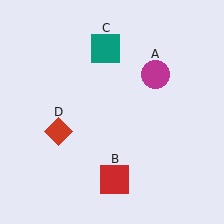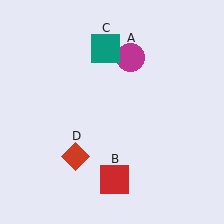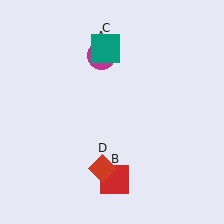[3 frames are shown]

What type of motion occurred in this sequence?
The magenta circle (object A), red diamond (object D) rotated counterclockwise around the center of the scene.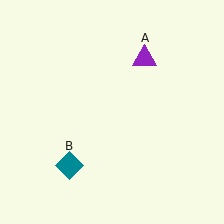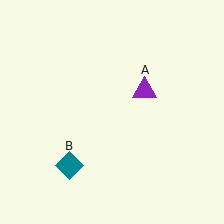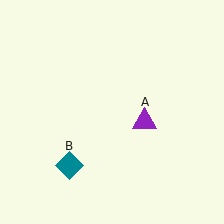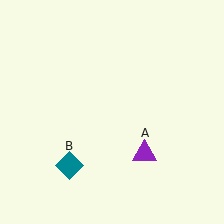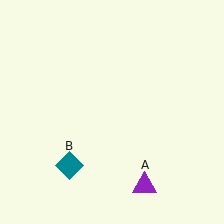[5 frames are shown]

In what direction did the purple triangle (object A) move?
The purple triangle (object A) moved down.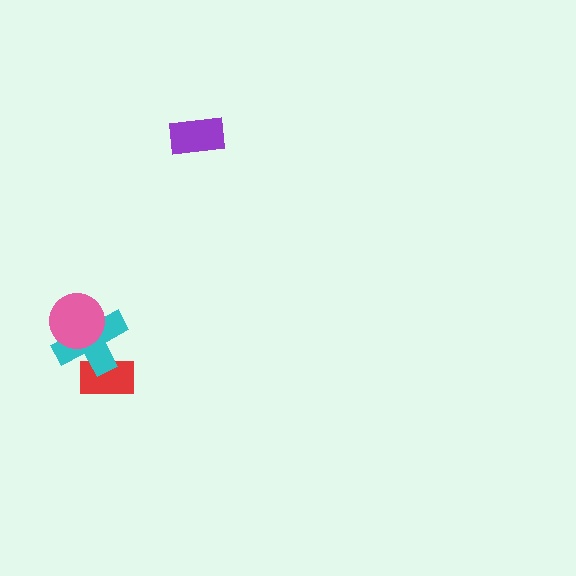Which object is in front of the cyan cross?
The pink circle is in front of the cyan cross.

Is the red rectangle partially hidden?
Yes, it is partially covered by another shape.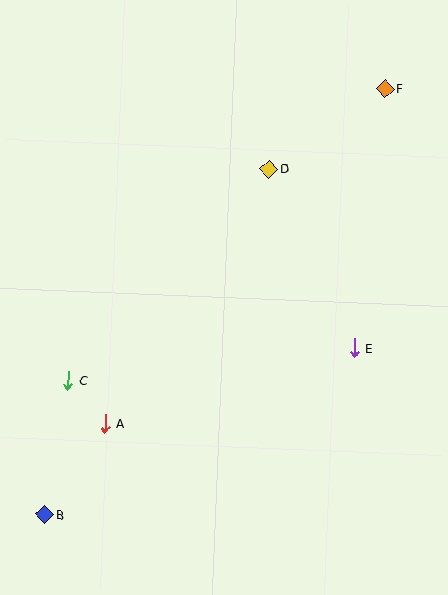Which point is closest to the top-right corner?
Point F is closest to the top-right corner.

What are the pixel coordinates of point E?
Point E is at (354, 348).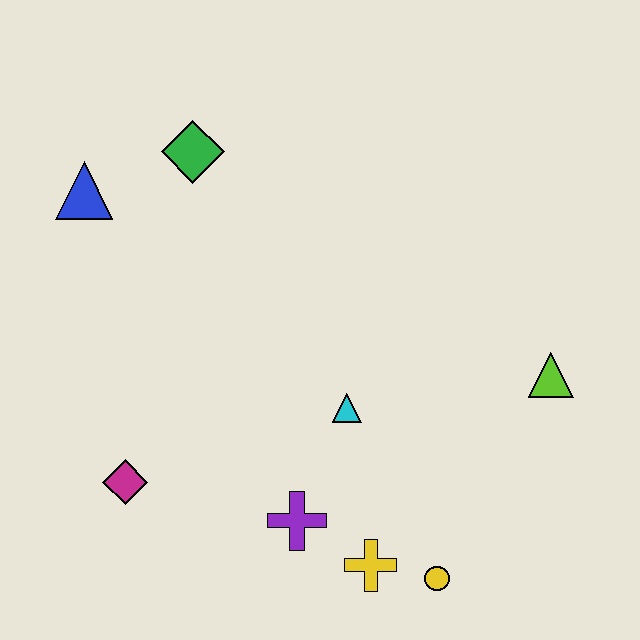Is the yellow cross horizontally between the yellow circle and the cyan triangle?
Yes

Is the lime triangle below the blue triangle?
Yes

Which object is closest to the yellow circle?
The yellow cross is closest to the yellow circle.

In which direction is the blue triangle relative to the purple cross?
The blue triangle is above the purple cross.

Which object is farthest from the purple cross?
The blue triangle is farthest from the purple cross.